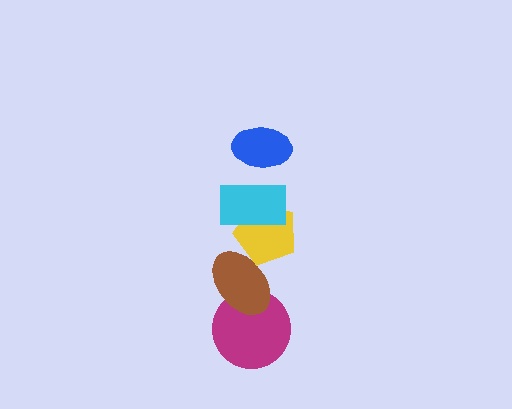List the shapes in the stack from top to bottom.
From top to bottom: the blue ellipse, the cyan rectangle, the yellow pentagon, the brown ellipse, the magenta circle.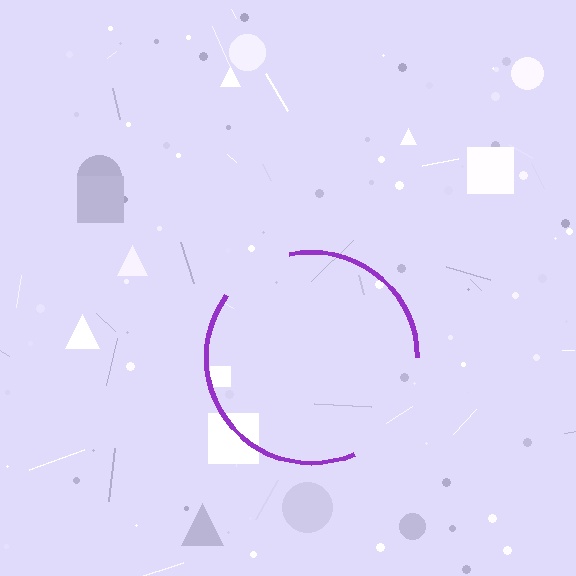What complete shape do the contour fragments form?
The contour fragments form a circle.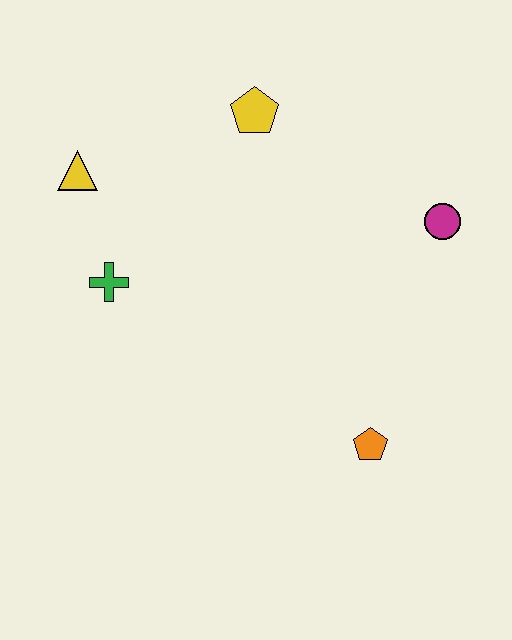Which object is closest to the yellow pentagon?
The yellow triangle is closest to the yellow pentagon.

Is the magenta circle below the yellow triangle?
Yes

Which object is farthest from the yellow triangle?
The orange pentagon is farthest from the yellow triangle.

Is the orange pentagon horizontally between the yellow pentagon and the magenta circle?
Yes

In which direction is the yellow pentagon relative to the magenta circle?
The yellow pentagon is to the left of the magenta circle.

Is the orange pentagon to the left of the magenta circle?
Yes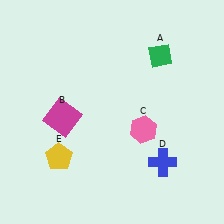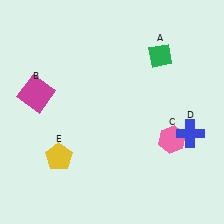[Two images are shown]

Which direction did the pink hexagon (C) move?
The pink hexagon (C) moved right.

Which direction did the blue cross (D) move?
The blue cross (D) moved up.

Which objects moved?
The objects that moved are: the magenta square (B), the pink hexagon (C), the blue cross (D).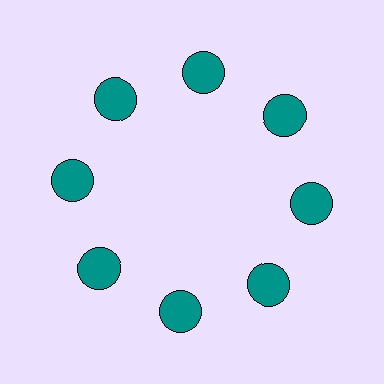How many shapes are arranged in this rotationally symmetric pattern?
There are 8 shapes, arranged in 8 groups of 1.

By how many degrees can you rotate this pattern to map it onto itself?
The pattern maps onto itself every 45 degrees of rotation.